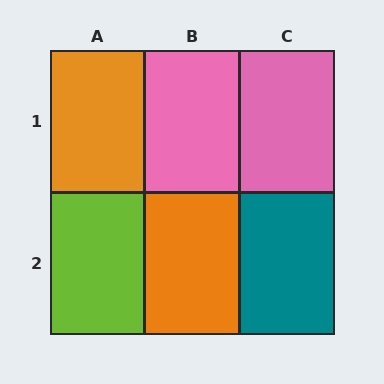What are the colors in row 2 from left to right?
Lime, orange, teal.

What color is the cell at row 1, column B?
Pink.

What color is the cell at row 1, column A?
Orange.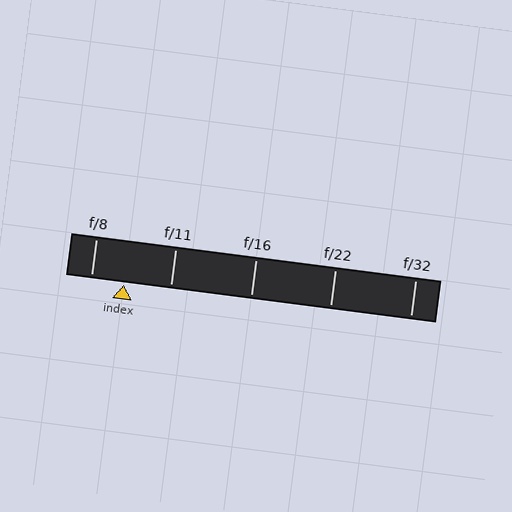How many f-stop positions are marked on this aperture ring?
There are 5 f-stop positions marked.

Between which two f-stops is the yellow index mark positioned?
The index mark is between f/8 and f/11.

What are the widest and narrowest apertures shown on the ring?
The widest aperture shown is f/8 and the narrowest is f/32.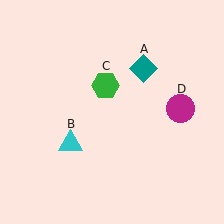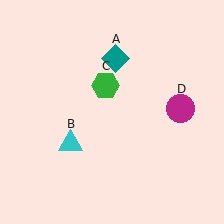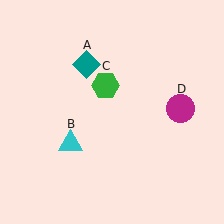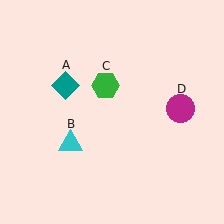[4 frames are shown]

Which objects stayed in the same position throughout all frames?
Cyan triangle (object B) and green hexagon (object C) and magenta circle (object D) remained stationary.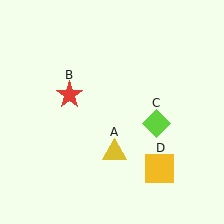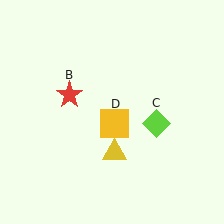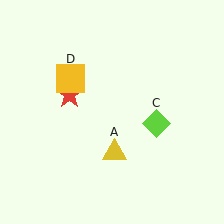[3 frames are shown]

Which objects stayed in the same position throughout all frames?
Yellow triangle (object A) and red star (object B) and lime diamond (object C) remained stationary.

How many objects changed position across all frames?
1 object changed position: yellow square (object D).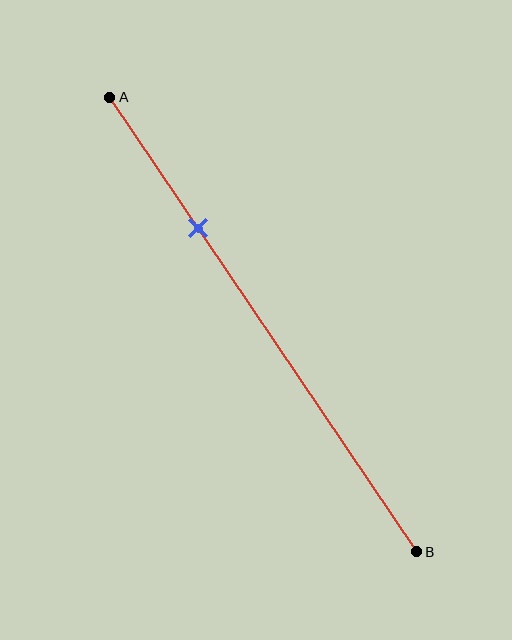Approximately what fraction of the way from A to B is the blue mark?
The blue mark is approximately 30% of the way from A to B.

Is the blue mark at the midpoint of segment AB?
No, the mark is at about 30% from A, not at the 50% midpoint.